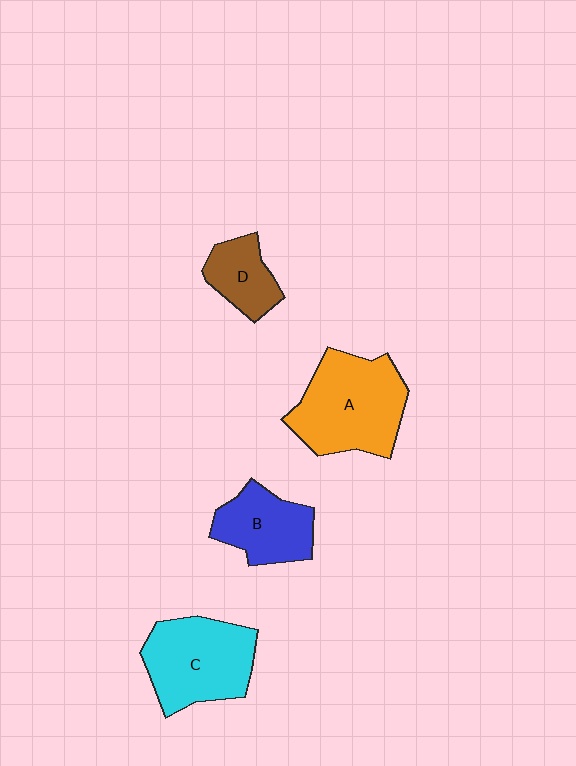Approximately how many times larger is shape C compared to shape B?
Approximately 1.4 times.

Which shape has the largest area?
Shape A (orange).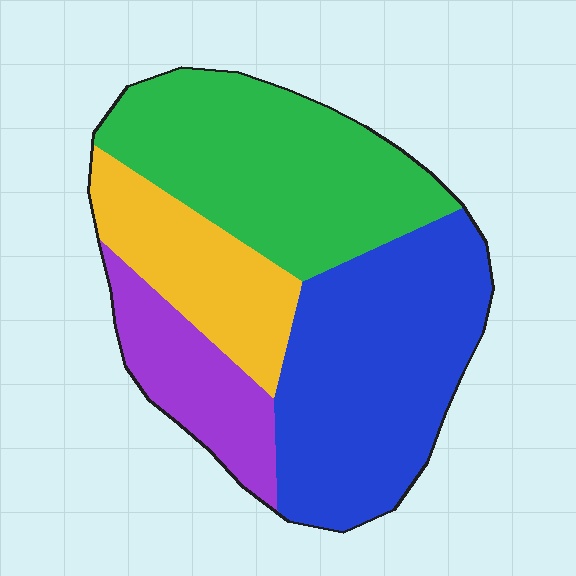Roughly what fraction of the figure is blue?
Blue covers 36% of the figure.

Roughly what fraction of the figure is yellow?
Yellow covers around 15% of the figure.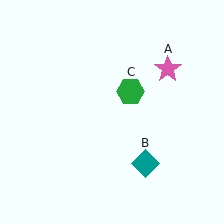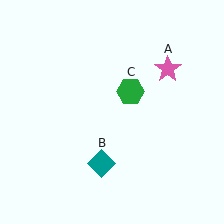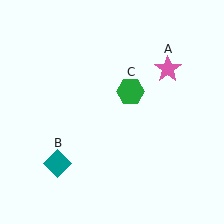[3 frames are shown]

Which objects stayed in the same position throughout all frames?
Pink star (object A) and green hexagon (object C) remained stationary.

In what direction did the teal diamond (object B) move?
The teal diamond (object B) moved left.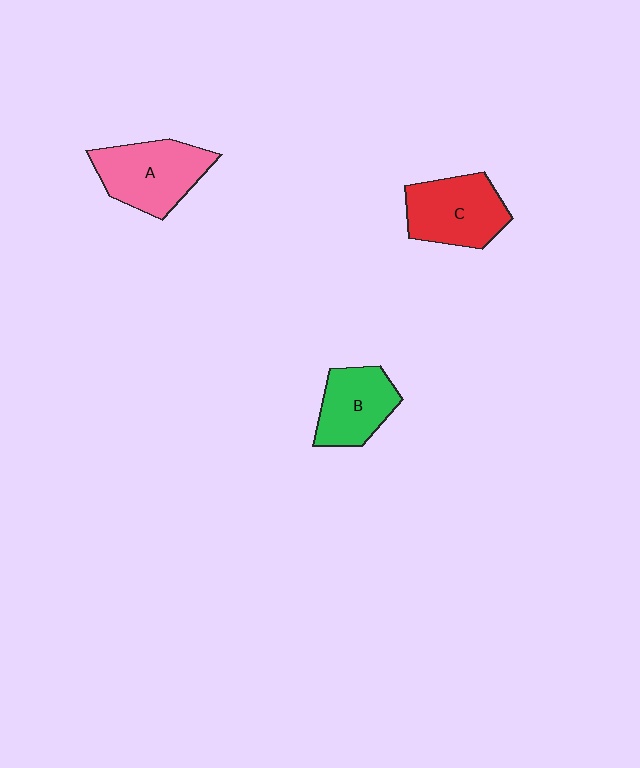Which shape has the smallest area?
Shape B (green).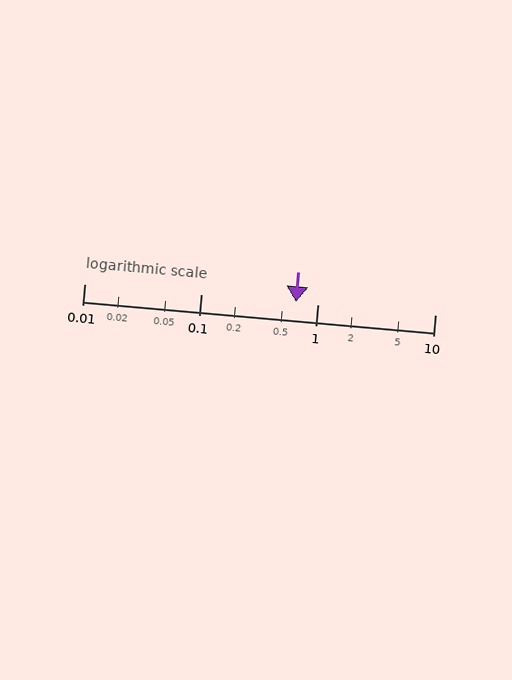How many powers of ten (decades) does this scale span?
The scale spans 3 decades, from 0.01 to 10.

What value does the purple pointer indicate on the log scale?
The pointer indicates approximately 0.65.